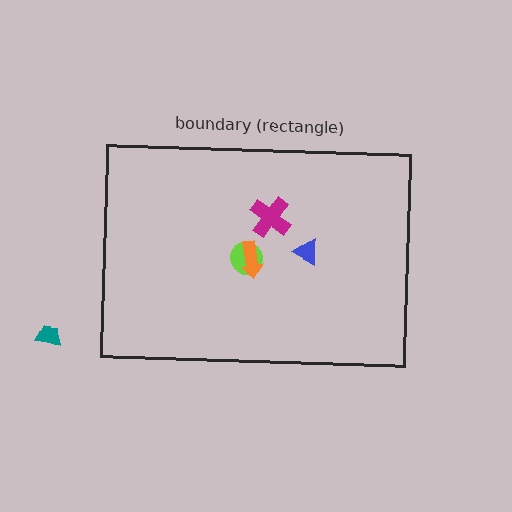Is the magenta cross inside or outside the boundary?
Inside.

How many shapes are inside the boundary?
4 inside, 1 outside.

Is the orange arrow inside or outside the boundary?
Inside.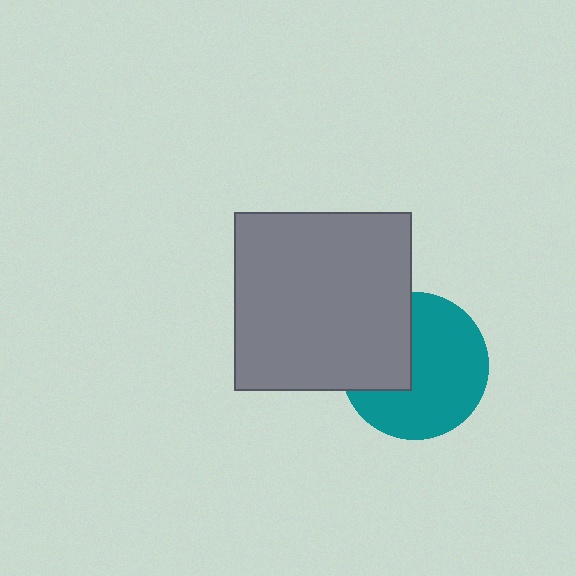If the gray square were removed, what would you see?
You would see the complete teal circle.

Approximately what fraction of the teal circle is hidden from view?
Roughly 34% of the teal circle is hidden behind the gray square.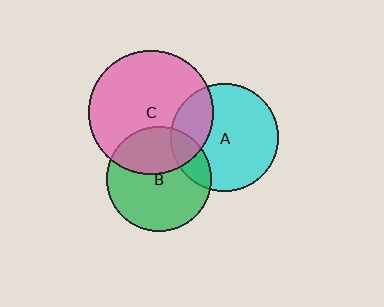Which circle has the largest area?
Circle C (pink).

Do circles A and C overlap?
Yes.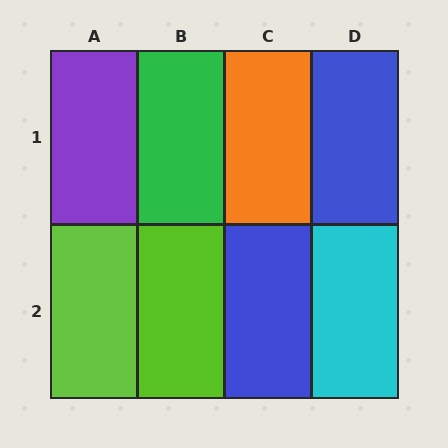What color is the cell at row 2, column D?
Cyan.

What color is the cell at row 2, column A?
Lime.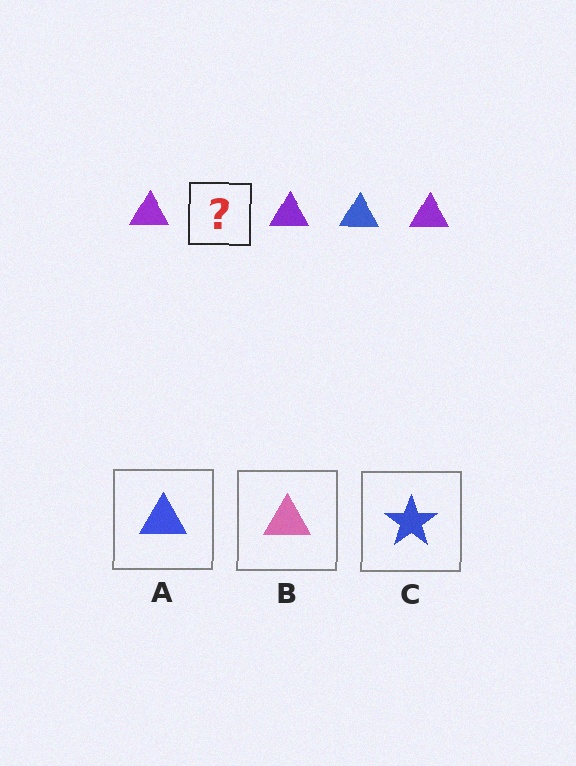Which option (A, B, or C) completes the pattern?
A.